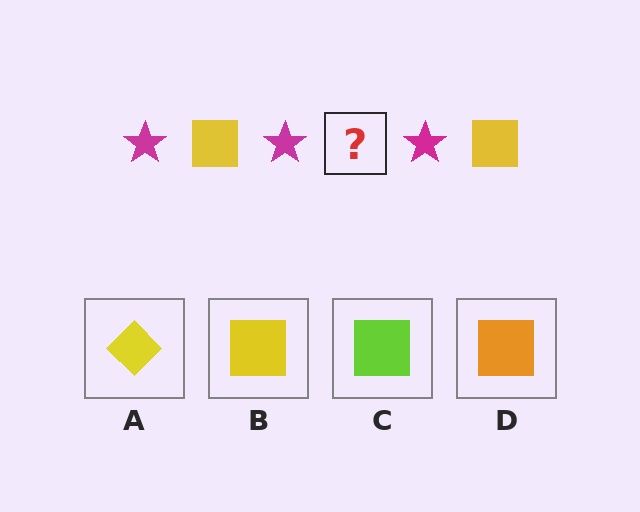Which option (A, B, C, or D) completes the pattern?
B.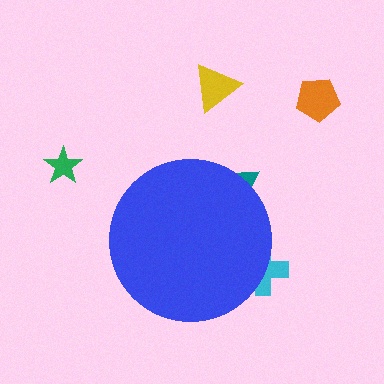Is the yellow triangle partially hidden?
No, the yellow triangle is fully visible.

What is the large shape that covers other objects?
A blue circle.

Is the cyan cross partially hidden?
Yes, the cyan cross is partially hidden behind the blue circle.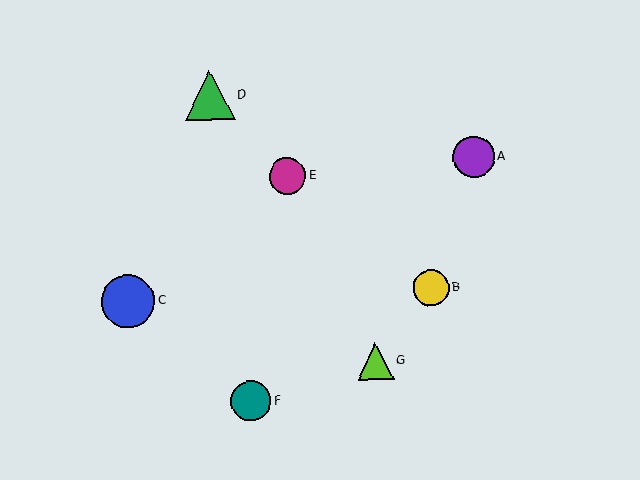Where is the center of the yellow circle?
The center of the yellow circle is at (431, 288).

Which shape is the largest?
The blue circle (labeled C) is the largest.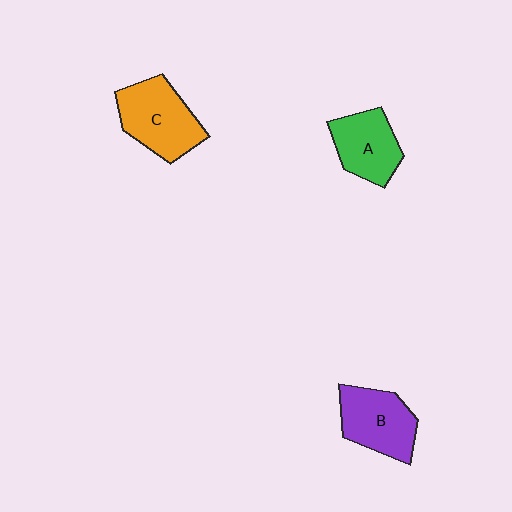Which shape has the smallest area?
Shape A (green).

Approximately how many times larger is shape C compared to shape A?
Approximately 1.2 times.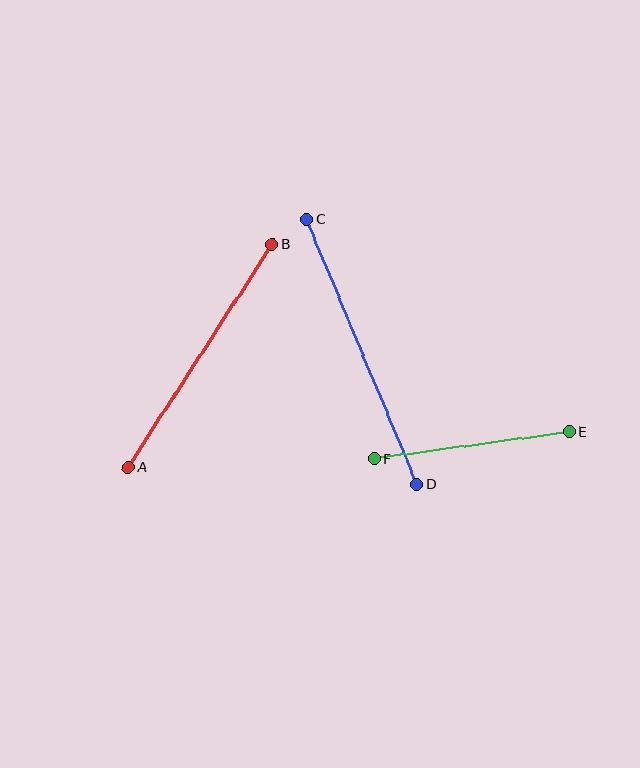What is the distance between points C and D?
The distance is approximately 287 pixels.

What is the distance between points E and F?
The distance is approximately 198 pixels.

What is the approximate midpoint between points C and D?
The midpoint is at approximately (362, 351) pixels.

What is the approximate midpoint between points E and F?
The midpoint is at approximately (472, 445) pixels.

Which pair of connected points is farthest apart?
Points C and D are farthest apart.